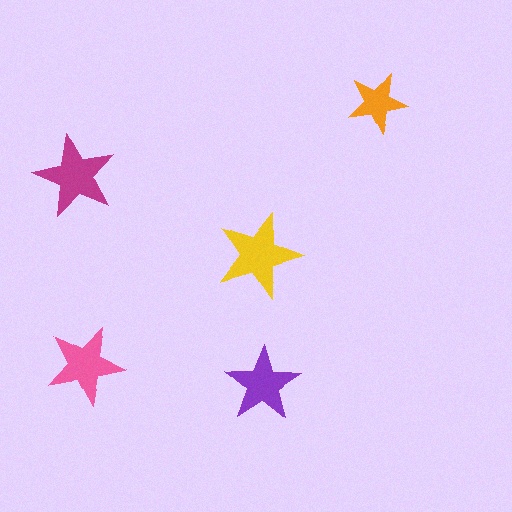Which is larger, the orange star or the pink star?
The pink one.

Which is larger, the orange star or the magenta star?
The magenta one.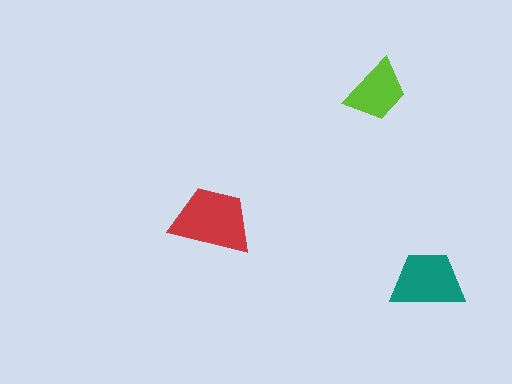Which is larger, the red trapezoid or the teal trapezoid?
The red one.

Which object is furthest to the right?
The teal trapezoid is rightmost.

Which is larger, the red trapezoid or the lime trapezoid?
The red one.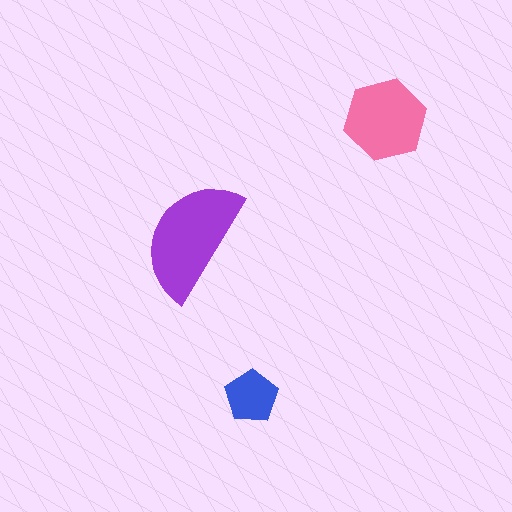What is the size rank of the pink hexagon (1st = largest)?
2nd.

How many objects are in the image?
There are 3 objects in the image.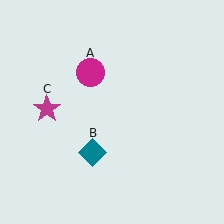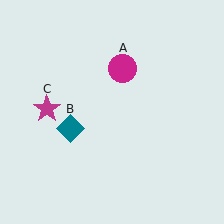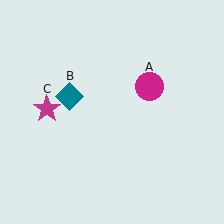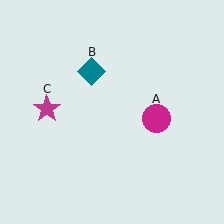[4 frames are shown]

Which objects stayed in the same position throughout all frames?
Magenta star (object C) remained stationary.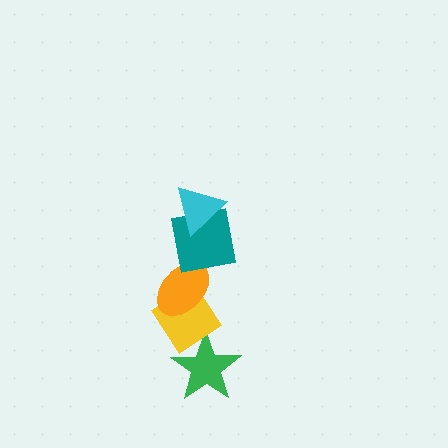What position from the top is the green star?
The green star is 5th from the top.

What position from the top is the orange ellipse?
The orange ellipse is 3rd from the top.